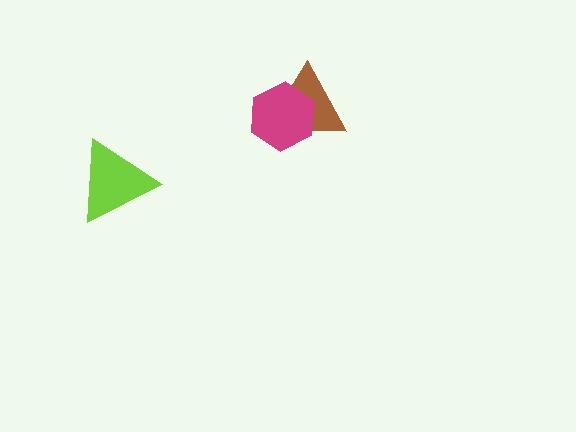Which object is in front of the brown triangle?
The magenta hexagon is in front of the brown triangle.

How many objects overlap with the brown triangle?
1 object overlaps with the brown triangle.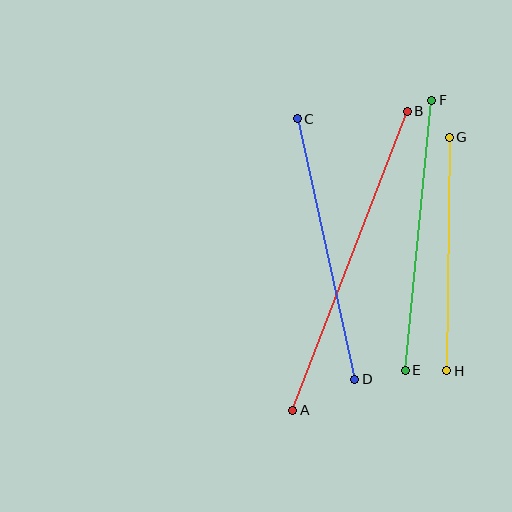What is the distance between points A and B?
The distance is approximately 320 pixels.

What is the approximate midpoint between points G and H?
The midpoint is at approximately (448, 254) pixels.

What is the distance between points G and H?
The distance is approximately 234 pixels.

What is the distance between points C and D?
The distance is approximately 267 pixels.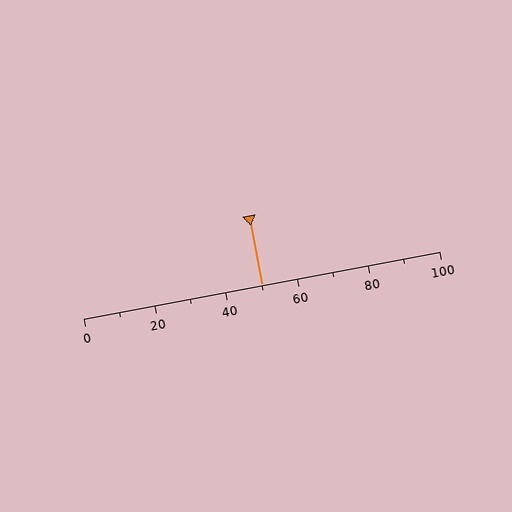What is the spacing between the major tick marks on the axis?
The major ticks are spaced 20 apart.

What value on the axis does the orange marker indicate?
The marker indicates approximately 50.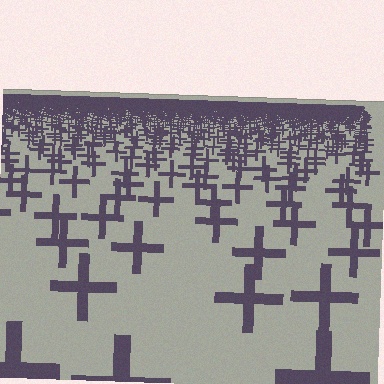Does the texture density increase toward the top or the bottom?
Density increases toward the top.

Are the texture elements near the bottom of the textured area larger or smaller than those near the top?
Larger. Near the bottom, elements are closer to the viewer and appear at a bigger on-screen size.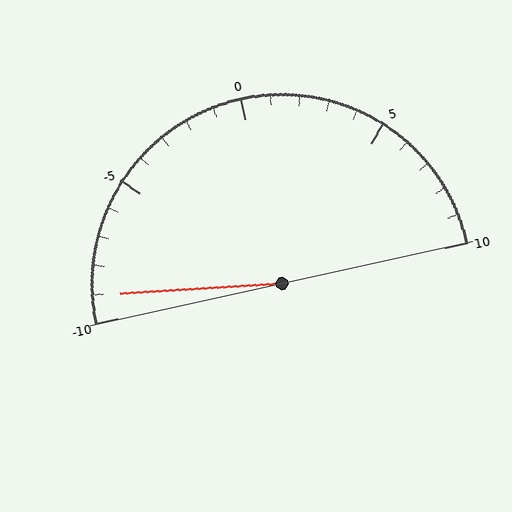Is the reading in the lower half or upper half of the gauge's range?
The reading is in the lower half of the range (-10 to 10).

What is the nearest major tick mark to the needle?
The nearest major tick mark is -10.